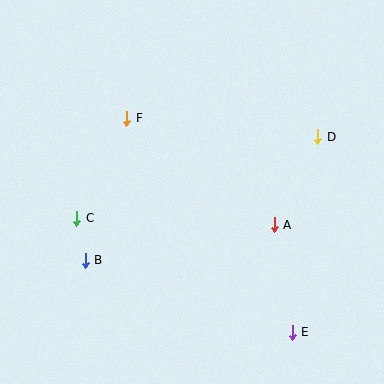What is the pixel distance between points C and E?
The distance between C and E is 244 pixels.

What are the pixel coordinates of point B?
Point B is at (85, 260).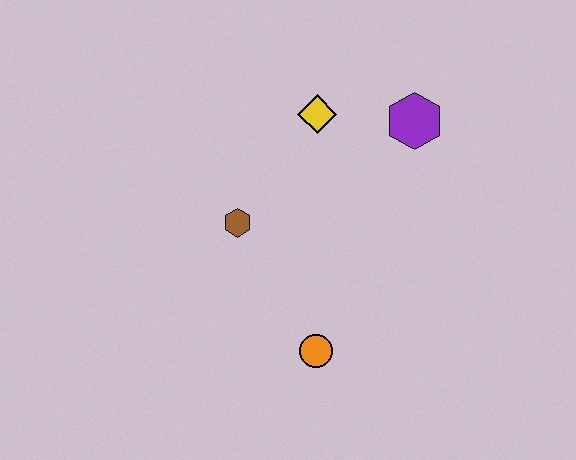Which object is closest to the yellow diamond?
The purple hexagon is closest to the yellow diamond.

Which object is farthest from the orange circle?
The purple hexagon is farthest from the orange circle.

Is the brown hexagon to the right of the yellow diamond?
No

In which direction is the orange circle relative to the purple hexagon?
The orange circle is below the purple hexagon.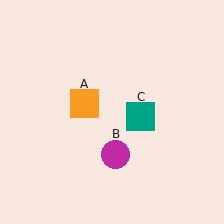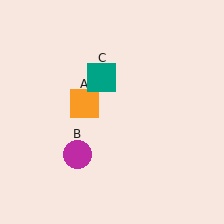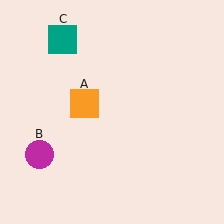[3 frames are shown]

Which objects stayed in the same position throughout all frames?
Orange square (object A) remained stationary.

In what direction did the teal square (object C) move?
The teal square (object C) moved up and to the left.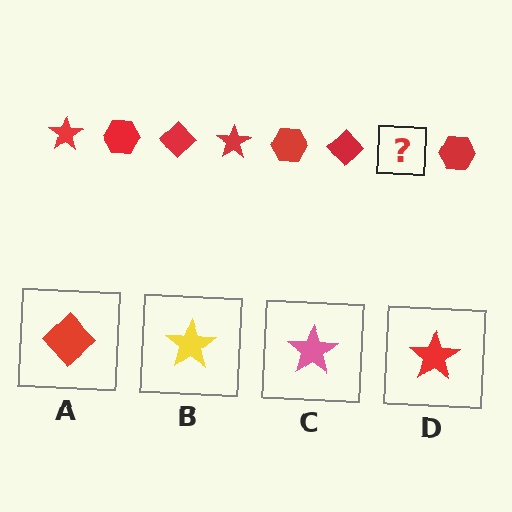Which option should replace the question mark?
Option D.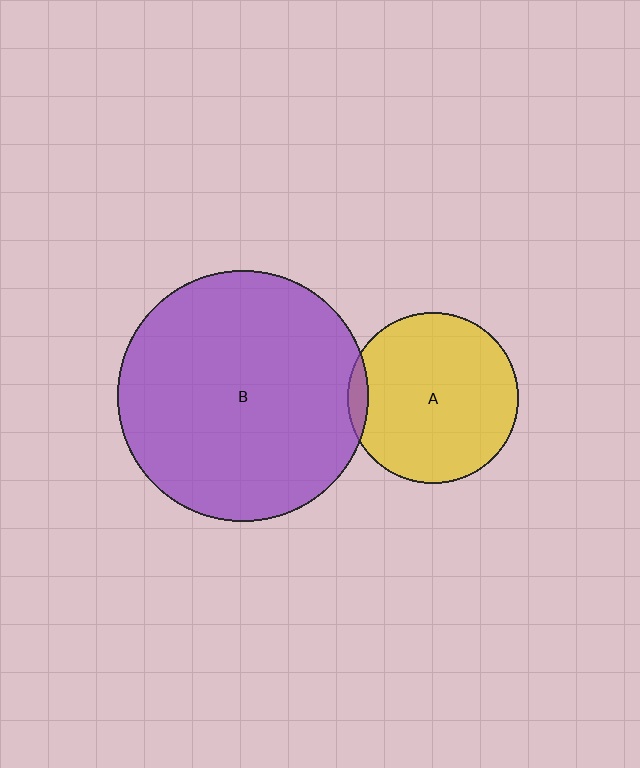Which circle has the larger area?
Circle B (purple).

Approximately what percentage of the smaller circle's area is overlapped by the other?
Approximately 5%.